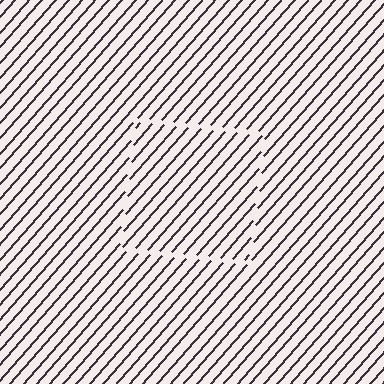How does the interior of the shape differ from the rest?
The interior of the shape contains the same grating, shifted by half a period — the contour is defined by the phase discontinuity where line-ends from the inner and outer gratings abut.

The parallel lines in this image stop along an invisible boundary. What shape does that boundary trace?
An illusory square. The interior of the shape contains the same grating, shifted by half a period — the contour is defined by the phase discontinuity where line-ends from the inner and outer gratings abut.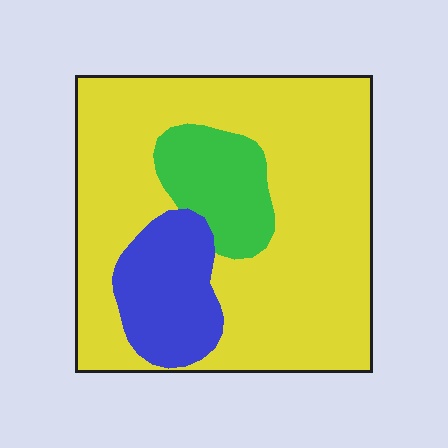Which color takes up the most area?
Yellow, at roughly 70%.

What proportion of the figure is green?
Green covers 13% of the figure.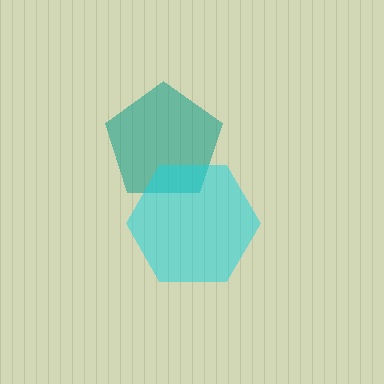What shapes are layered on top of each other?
The layered shapes are: a teal pentagon, a cyan hexagon.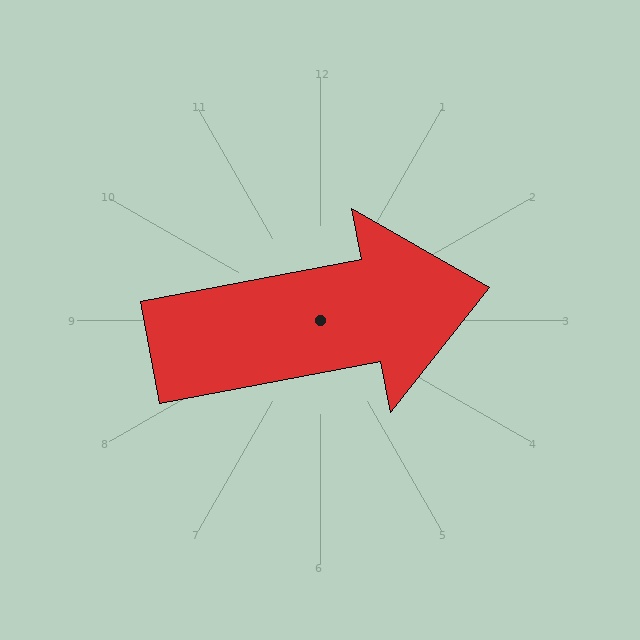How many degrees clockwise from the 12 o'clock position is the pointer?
Approximately 79 degrees.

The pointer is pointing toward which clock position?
Roughly 3 o'clock.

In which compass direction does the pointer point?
East.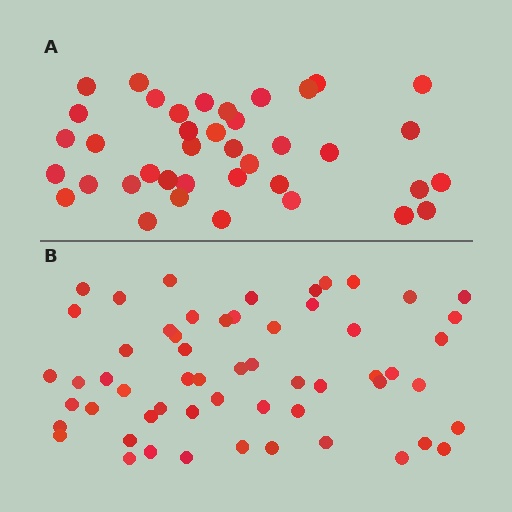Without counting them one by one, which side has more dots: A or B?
Region B (the bottom region) has more dots.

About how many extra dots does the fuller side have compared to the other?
Region B has approximately 20 more dots than region A.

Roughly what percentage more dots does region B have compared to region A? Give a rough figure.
About 45% more.